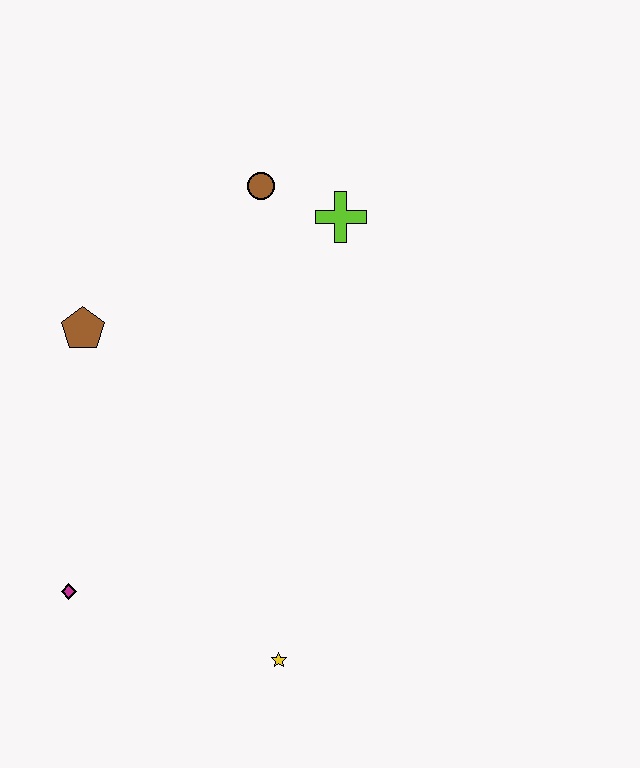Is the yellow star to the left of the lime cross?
Yes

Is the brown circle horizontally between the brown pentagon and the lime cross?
Yes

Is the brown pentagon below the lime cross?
Yes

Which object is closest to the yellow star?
The magenta diamond is closest to the yellow star.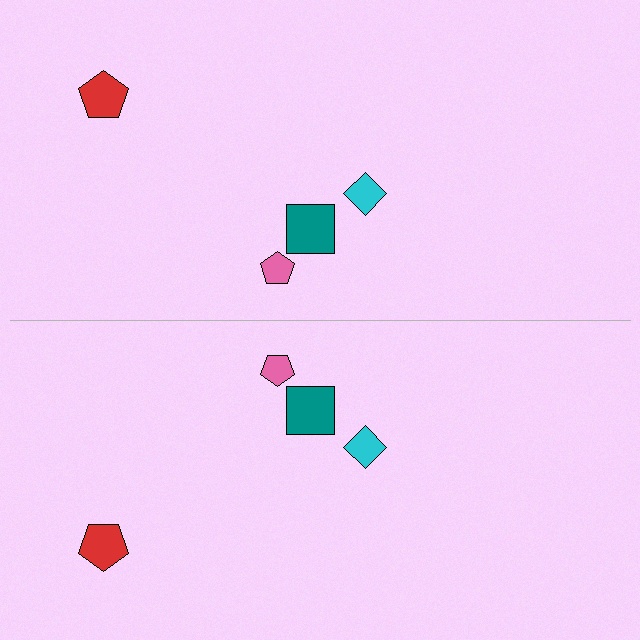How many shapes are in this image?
There are 8 shapes in this image.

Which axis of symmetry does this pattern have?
The pattern has a horizontal axis of symmetry running through the center of the image.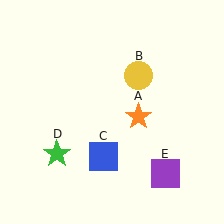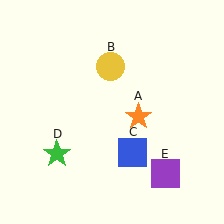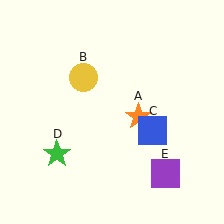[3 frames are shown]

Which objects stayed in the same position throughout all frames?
Orange star (object A) and green star (object D) and purple square (object E) remained stationary.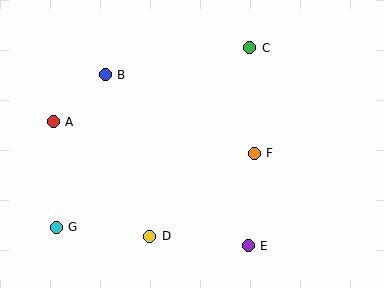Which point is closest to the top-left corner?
Point B is closest to the top-left corner.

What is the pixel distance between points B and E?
The distance between B and E is 223 pixels.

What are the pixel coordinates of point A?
Point A is at (53, 122).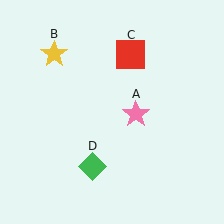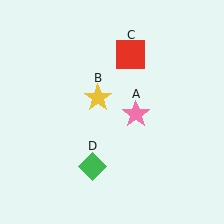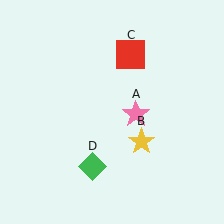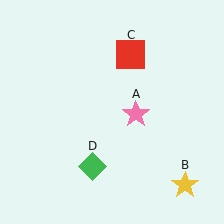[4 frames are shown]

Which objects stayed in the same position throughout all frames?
Pink star (object A) and red square (object C) and green diamond (object D) remained stationary.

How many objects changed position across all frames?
1 object changed position: yellow star (object B).